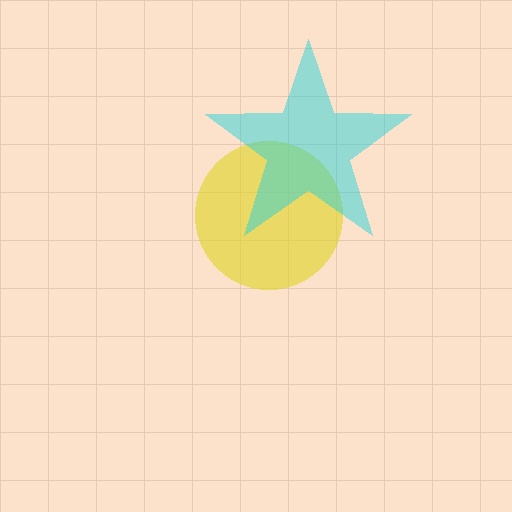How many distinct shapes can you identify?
There are 2 distinct shapes: a yellow circle, a cyan star.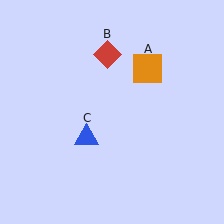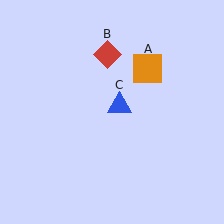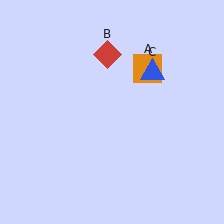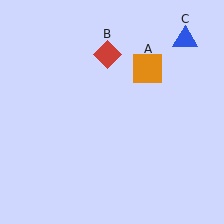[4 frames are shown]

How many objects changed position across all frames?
1 object changed position: blue triangle (object C).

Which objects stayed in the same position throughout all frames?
Orange square (object A) and red diamond (object B) remained stationary.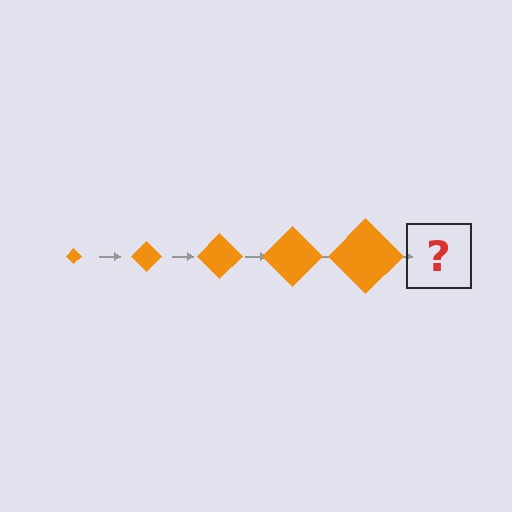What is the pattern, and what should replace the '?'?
The pattern is that the diamond gets progressively larger each step. The '?' should be an orange diamond, larger than the previous one.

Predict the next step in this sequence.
The next step is an orange diamond, larger than the previous one.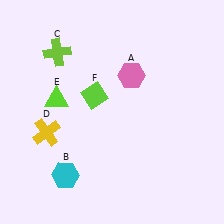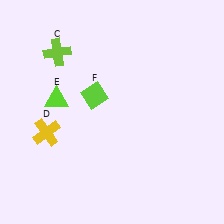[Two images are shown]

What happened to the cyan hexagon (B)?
The cyan hexagon (B) was removed in Image 2. It was in the bottom-left area of Image 1.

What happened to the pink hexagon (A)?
The pink hexagon (A) was removed in Image 2. It was in the top-right area of Image 1.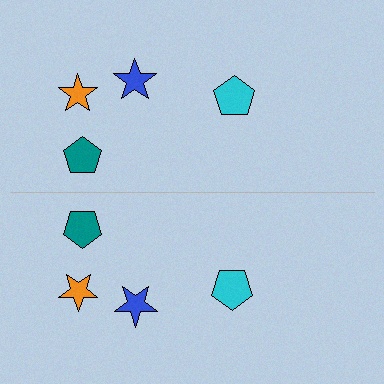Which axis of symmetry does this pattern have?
The pattern has a horizontal axis of symmetry running through the center of the image.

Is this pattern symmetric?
Yes, this pattern has bilateral (reflection) symmetry.